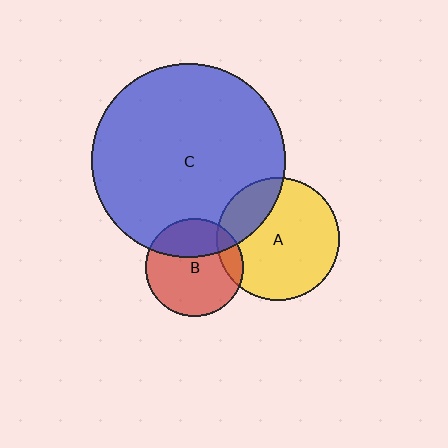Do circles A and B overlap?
Yes.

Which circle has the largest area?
Circle C (blue).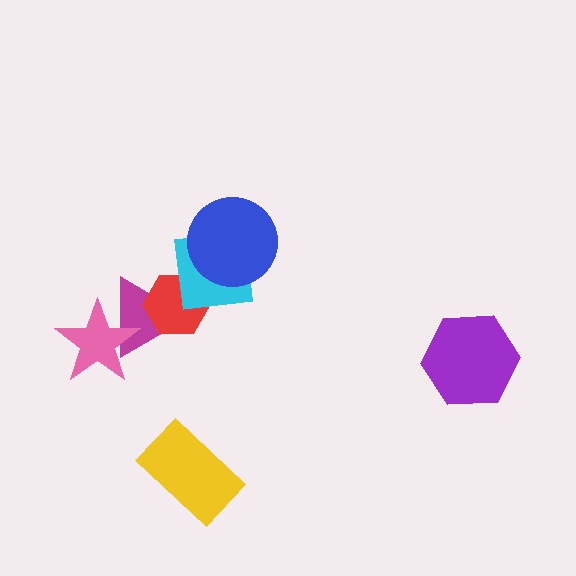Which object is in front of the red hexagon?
The cyan square is in front of the red hexagon.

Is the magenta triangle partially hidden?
Yes, it is partially covered by another shape.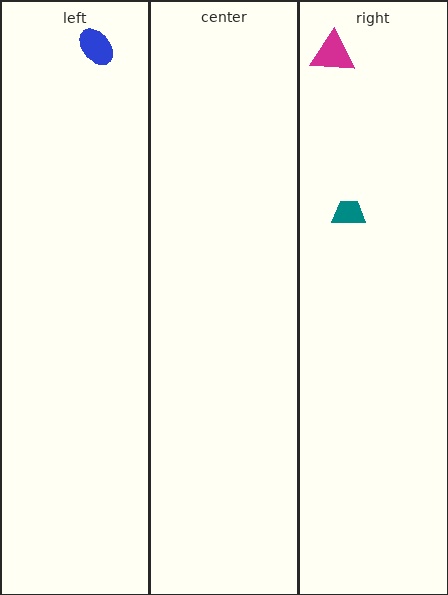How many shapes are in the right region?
2.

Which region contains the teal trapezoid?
The right region.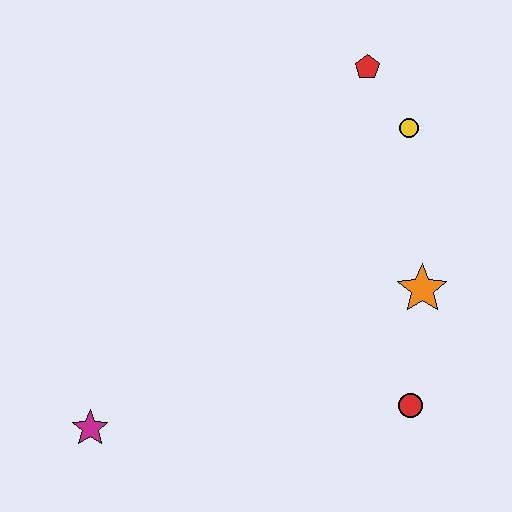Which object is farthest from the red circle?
The red pentagon is farthest from the red circle.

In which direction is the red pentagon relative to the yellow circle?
The red pentagon is above the yellow circle.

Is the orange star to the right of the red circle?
Yes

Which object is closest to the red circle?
The orange star is closest to the red circle.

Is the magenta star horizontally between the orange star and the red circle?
No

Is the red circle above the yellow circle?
No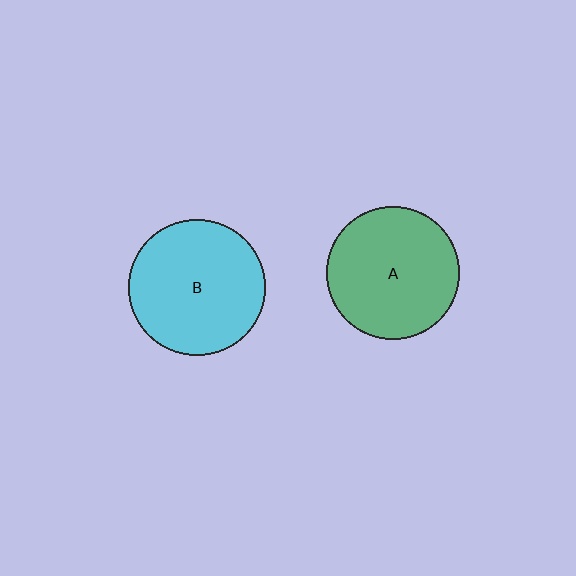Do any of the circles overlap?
No, none of the circles overlap.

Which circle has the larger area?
Circle B (cyan).